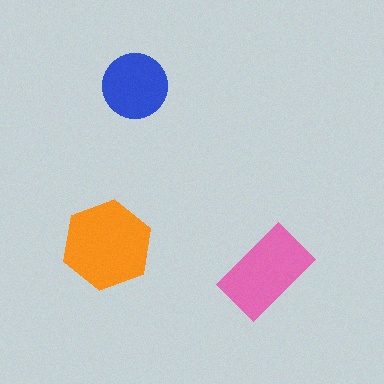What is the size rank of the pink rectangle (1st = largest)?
2nd.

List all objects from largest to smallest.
The orange hexagon, the pink rectangle, the blue circle.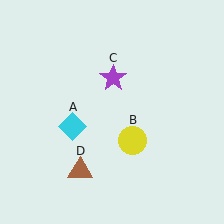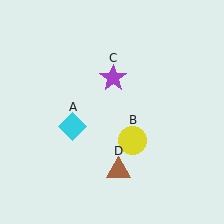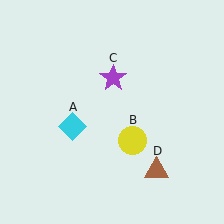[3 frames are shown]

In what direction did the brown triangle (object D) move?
The brown triangle (object D) moved right.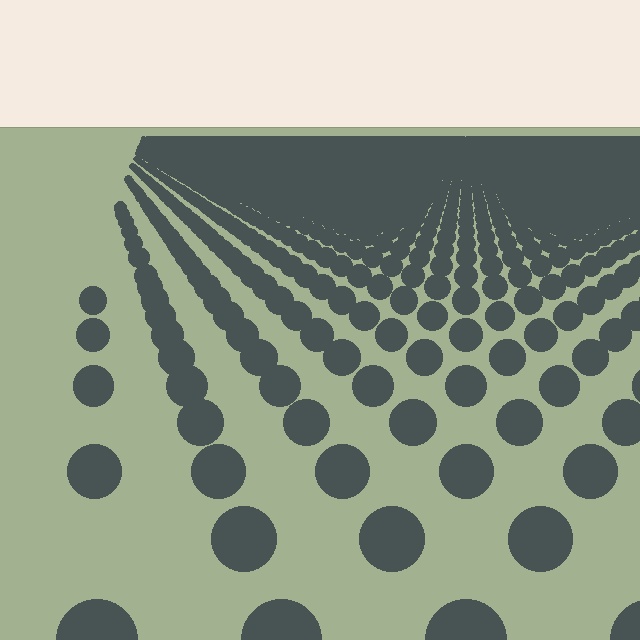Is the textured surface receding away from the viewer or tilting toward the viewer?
The surface is receding away from the viewer. Texture elements get smaller and denser toward the top.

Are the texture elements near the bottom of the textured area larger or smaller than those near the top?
Larger. Near the bottom, elements are closer to the viewer and appear at a bigger on-screen size.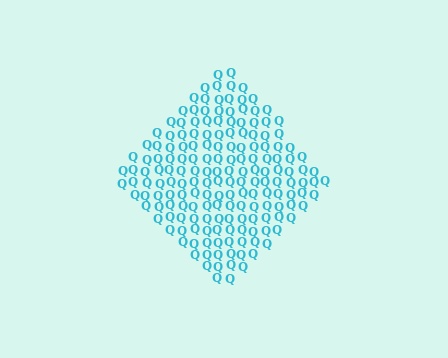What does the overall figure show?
The overall figure shows a diamond.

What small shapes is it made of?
It is made of small letter Q's.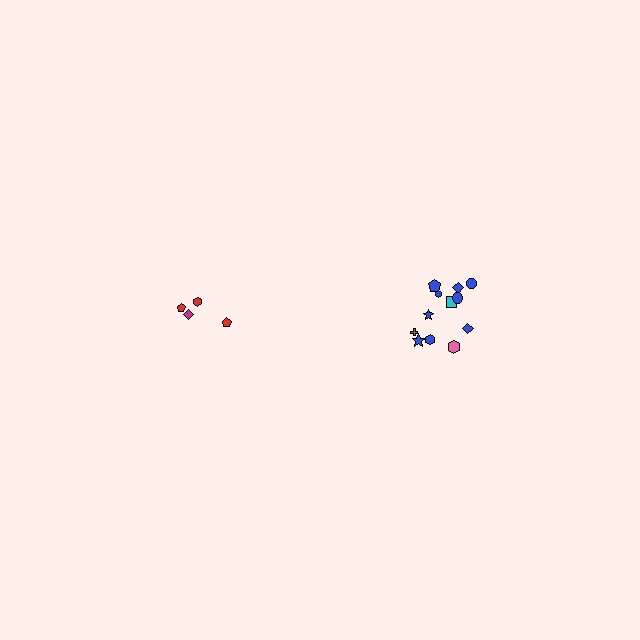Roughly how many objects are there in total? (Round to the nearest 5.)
Roughly 15 objects in total.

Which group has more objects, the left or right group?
The right group.